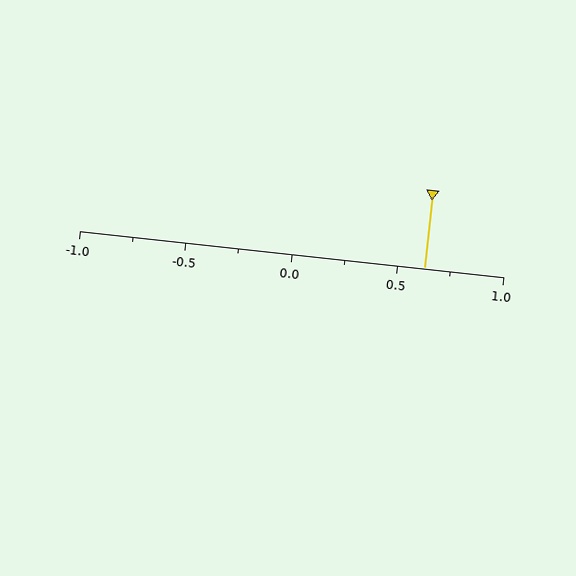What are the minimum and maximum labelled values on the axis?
The axis runs from -1.0 to 1.0.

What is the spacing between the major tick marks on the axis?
The major ticks are spaced 0.5 apart.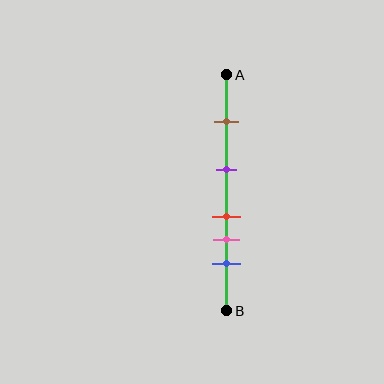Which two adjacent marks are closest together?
The red and pink marks are the closest adjacent pair.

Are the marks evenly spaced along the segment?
No, the marks are not evenly spaced.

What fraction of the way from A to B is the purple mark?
The purple mark is approximately 40% (0.4) of the way from A to B.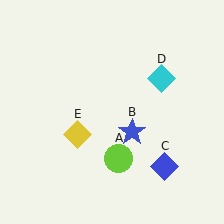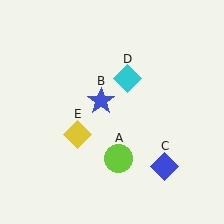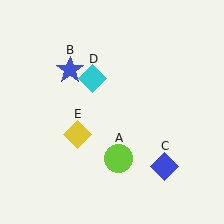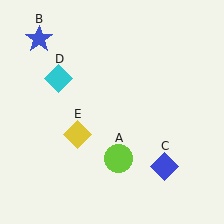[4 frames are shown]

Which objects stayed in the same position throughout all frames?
Lime circle (object A) and blue diamond (object C) and yellow diamond (object E) remained stationary.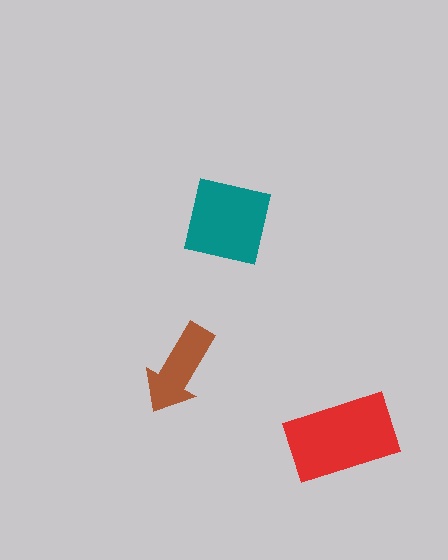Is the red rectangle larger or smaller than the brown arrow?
Larger.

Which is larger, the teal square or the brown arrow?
The teal square.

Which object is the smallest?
The brown arrow.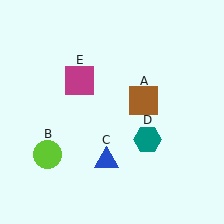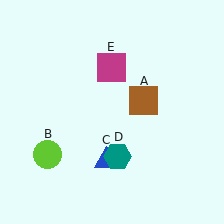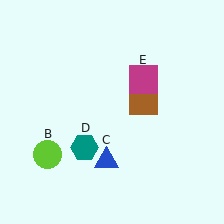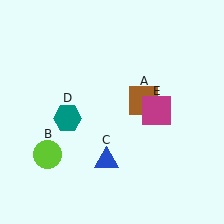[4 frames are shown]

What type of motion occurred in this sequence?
The teal hexagon (object D), magenta square (object E) rotated clockwise around the center of the scene.